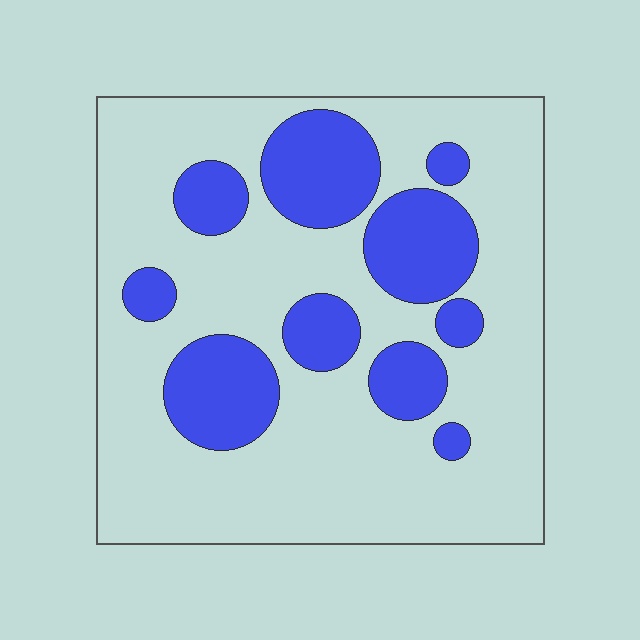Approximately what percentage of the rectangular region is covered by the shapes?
Approximately 25%.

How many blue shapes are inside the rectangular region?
10.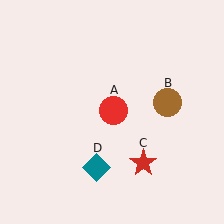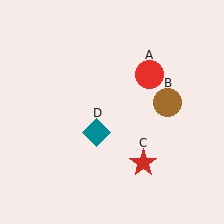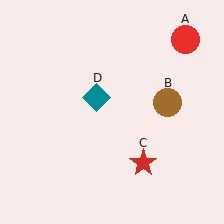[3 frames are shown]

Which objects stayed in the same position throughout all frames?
Brown circle (object B) and red star (object C) remained stationary.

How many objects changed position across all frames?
2 objects changed position: red circle (object A), teal diamond (object D).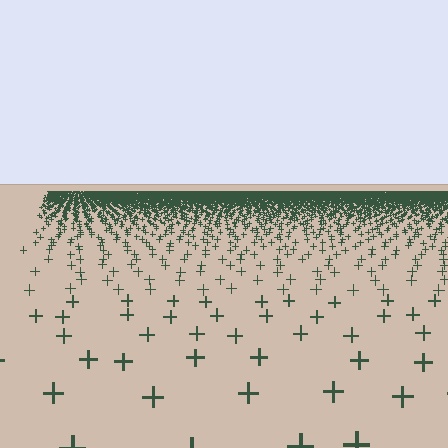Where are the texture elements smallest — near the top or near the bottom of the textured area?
Near the top.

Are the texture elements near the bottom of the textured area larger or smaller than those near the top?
Larger. Near the bottom, elements are closer to the viewer and appear at a bigger on-screen size.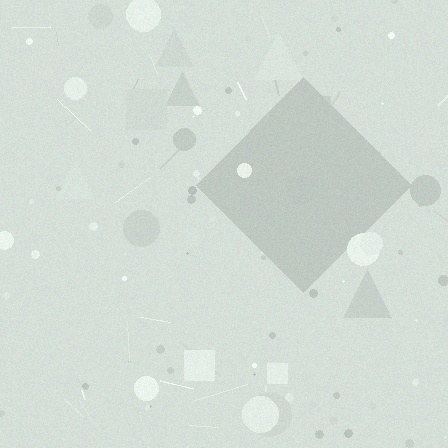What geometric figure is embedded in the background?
A diamond is embedded in the background.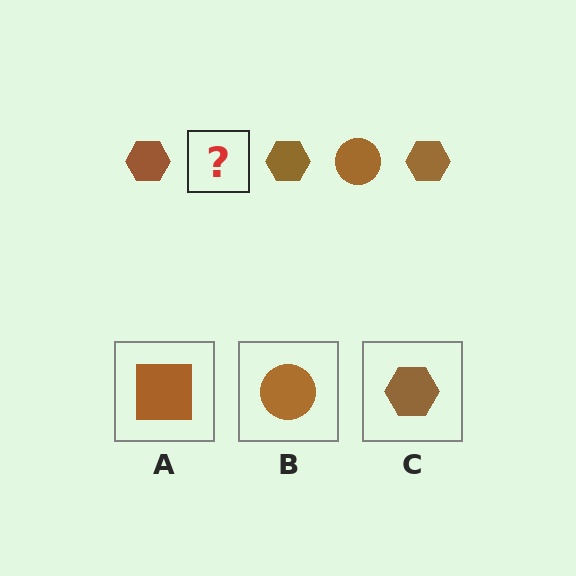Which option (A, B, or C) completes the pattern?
B.